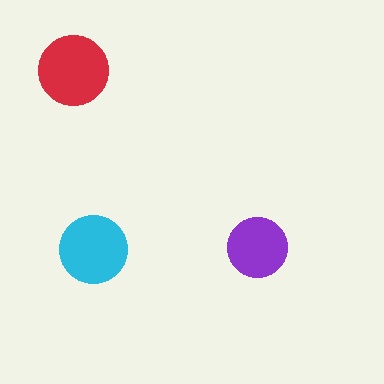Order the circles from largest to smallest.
the red one, the cyan one, the purple one.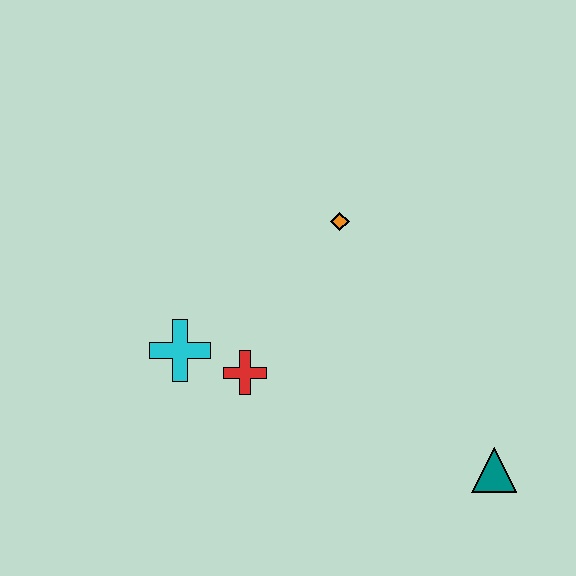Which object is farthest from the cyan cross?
The teal triangle is farthest from the cyan cross.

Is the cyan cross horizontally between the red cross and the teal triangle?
No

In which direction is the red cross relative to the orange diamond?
The red cross is below the orange diamond.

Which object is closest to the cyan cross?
The red cross is closest to the cyan cross.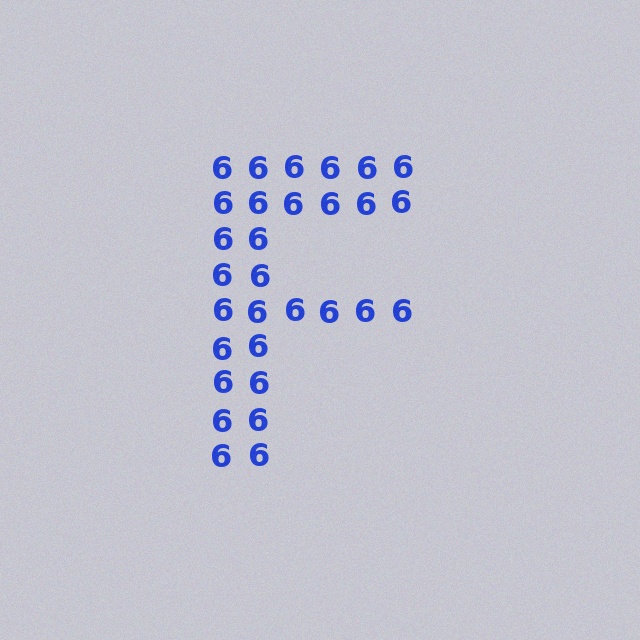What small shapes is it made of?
It is made of small digit 6's.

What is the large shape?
The large shape is the letter F.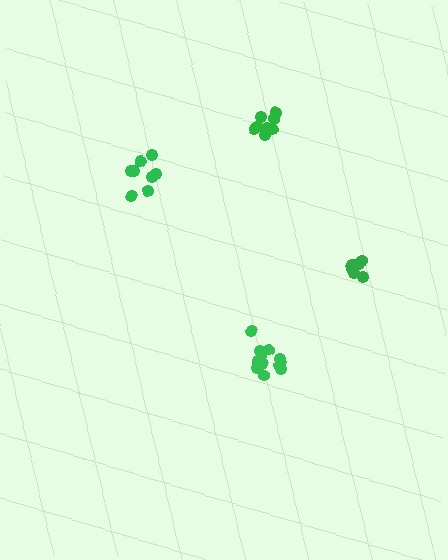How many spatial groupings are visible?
There are 4 spatial groupings.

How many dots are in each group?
Group 1: 9 dots, Group 2: 7 dots, Group 3: 8 dots, Group 4: 12 dots (36 total).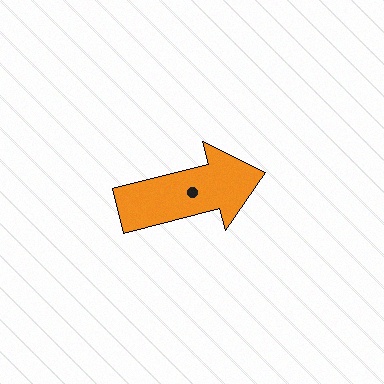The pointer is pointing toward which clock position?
Roughly 3 o'clock.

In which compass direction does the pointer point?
East.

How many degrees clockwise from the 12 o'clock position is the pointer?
Approximately 76 degrees.